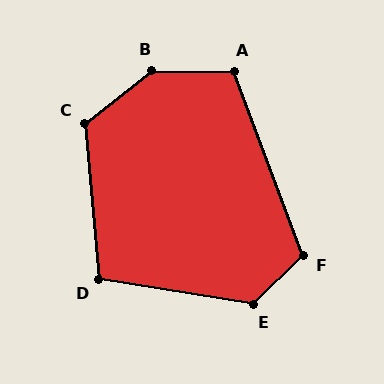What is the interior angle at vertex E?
Approximately 126 degrees (obtuse).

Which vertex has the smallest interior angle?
D, at approximately 104 degrees.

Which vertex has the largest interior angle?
B, at approximately 141 degrees.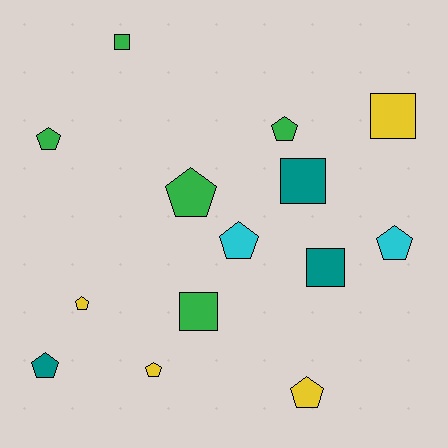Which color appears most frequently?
Green, with 5 objects.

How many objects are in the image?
There are 14 objects.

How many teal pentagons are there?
There is 1 teal pentagon.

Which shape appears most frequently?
Pentagon, with 9 objects.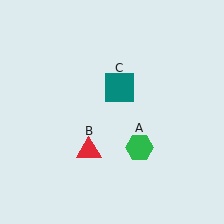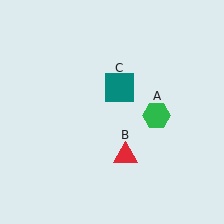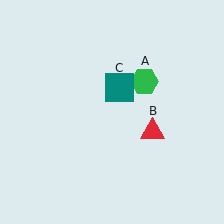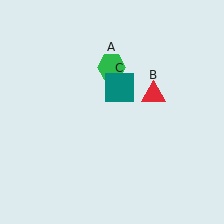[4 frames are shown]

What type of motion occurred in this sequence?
The green hexagon (object A), red triangle (object B) rotated counterclockwise around the center of the scene.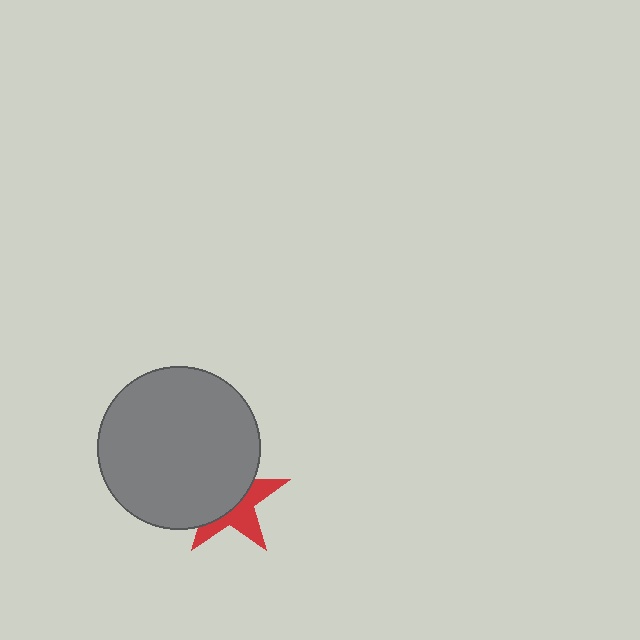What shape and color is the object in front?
The object in front is a gray circle.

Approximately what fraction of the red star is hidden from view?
Roughly 57% of the red star is hidden behind the gray circle.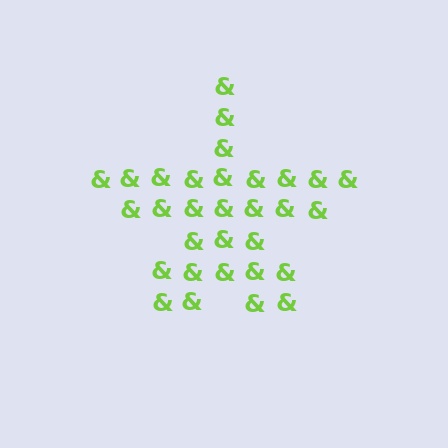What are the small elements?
The small elements are ampersands.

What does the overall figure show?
The overall figure shows a star.